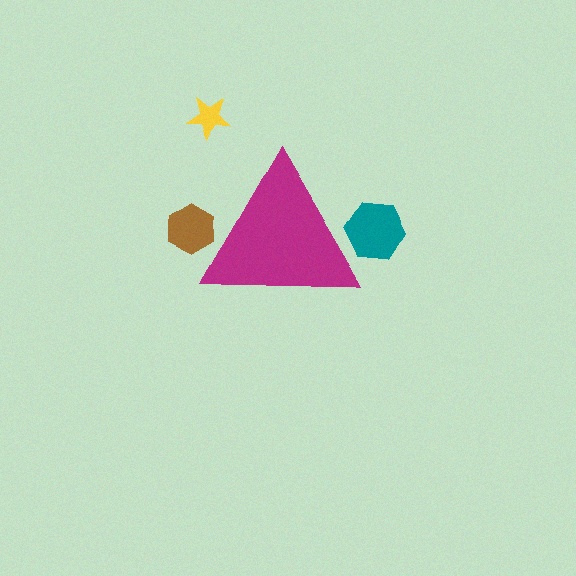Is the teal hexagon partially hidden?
Yes, the teal hexagon is partially hidden behind the magenta triangle.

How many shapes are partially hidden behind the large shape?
2 shapes are partially hidden.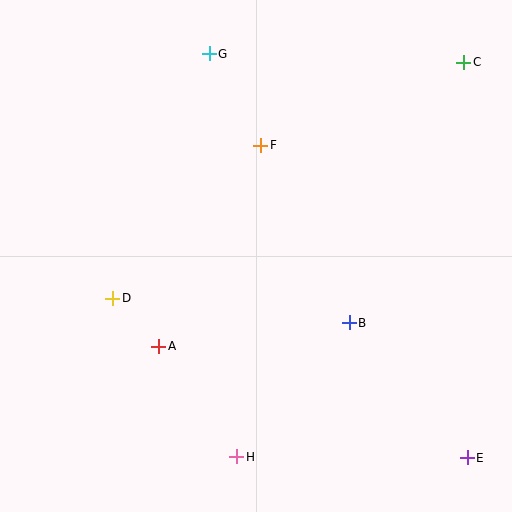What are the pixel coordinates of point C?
Point C is at (464, 62).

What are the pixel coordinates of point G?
Point G is at (209, 54).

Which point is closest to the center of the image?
Point F at (261, 145) is closest to the center.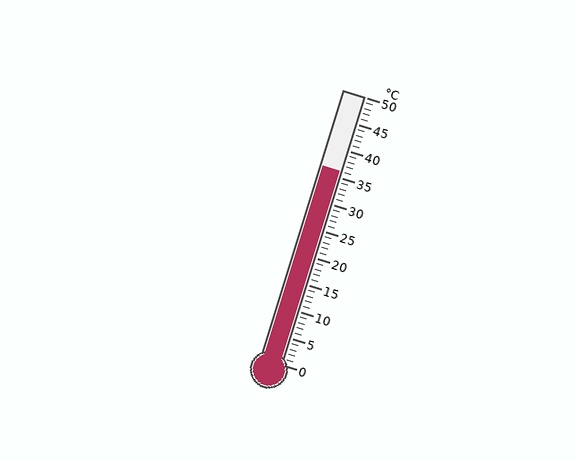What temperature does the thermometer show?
The thermometer shows approximately 36°C.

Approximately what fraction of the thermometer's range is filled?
The thermometer is filled to approximately 70% of its range.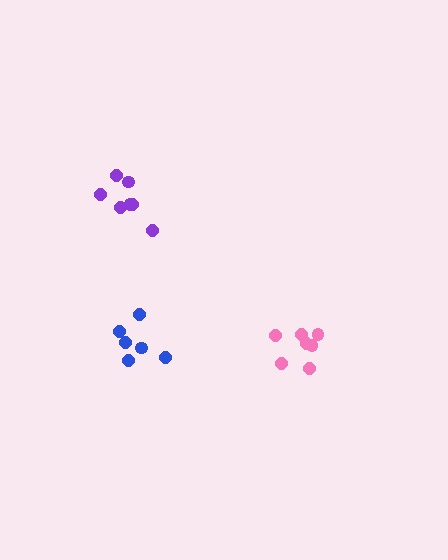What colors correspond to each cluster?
The clusters are colored: blue, pink, purple.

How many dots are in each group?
Group 1: 6 dots, Group 2: 7 dots, Group 3: 7 dots (20 total).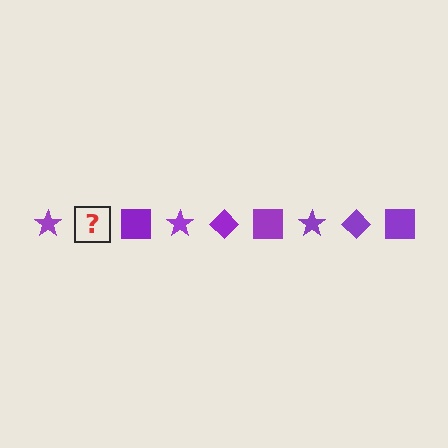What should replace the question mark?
The question mark should be replaced with a purple diamond.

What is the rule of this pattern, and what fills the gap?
The rule is that the pattern cycles through star, diamond, square shapes in purple. The gap should be filled with a purple diamond.